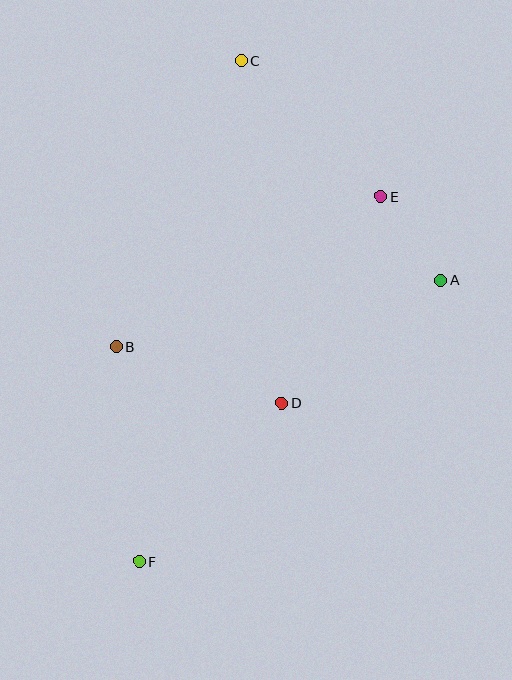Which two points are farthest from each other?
Points C and F are farthest from each other.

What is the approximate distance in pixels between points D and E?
The distance between D and E is approximately 229 pixels.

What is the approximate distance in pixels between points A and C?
The distance between A and C is approximately 297 pixels.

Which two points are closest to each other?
Points A and E are closest to each other.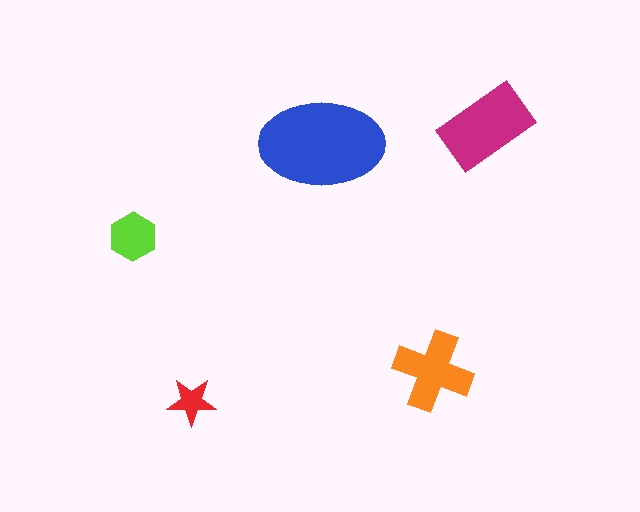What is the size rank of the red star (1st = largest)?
5th.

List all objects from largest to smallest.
The blue ellipse, the magenta rectangle, the orange cross, the lime hexagon, the red star.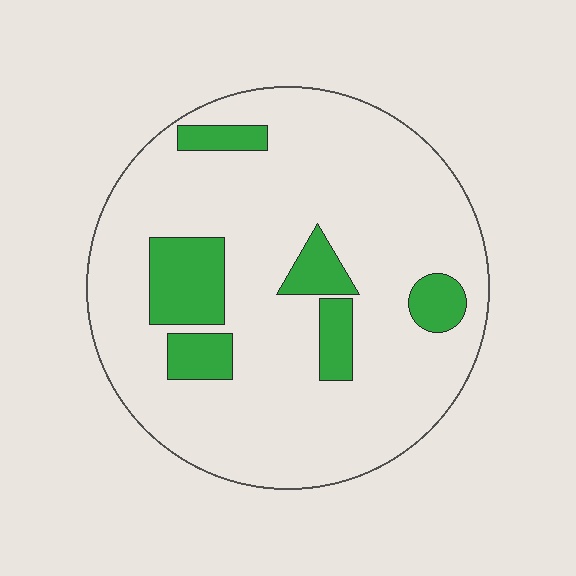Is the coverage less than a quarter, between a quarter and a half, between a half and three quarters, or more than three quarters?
Less than a quarter.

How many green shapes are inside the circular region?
6.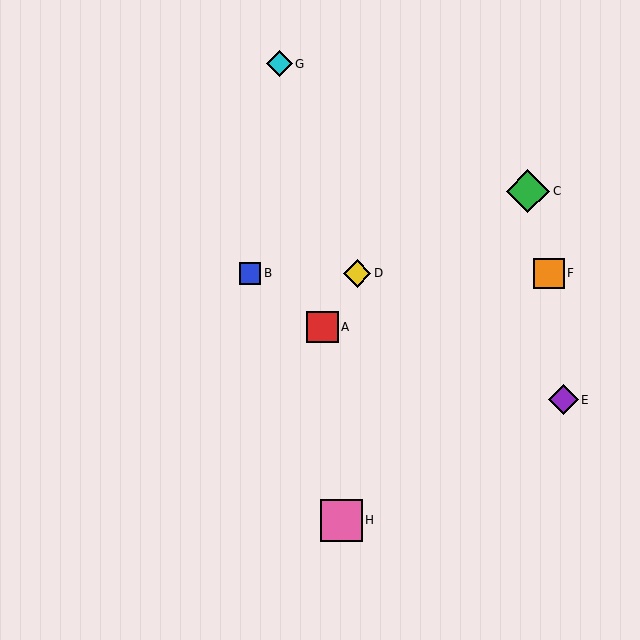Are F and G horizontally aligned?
No, F is at y≈273 and G is at y≈64.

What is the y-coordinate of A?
Object A is at y≈327.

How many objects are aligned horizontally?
3 objects (B, D, F) are aligned horizontally.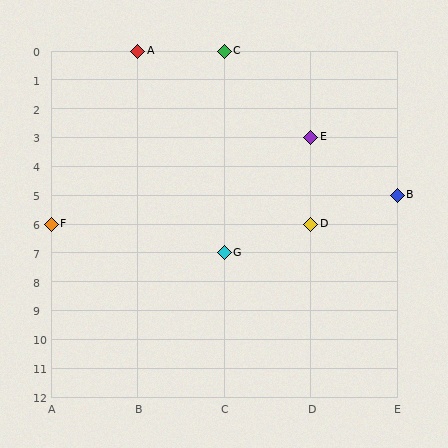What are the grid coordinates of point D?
Point D is at grid coordinates (D, 6).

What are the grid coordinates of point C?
Point C is at grid coordinates (C, 0).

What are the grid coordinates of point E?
Point E is at grid coordinates (D, 3).